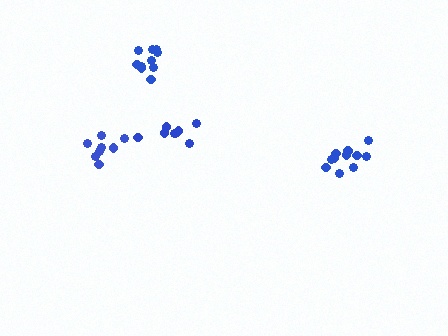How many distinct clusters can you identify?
There are 4 distinct clusters.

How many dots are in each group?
Group 1: 10 dots, Group 2: 8 dots, Group 3: 11 dots, Group 4: 8 dots (37 total).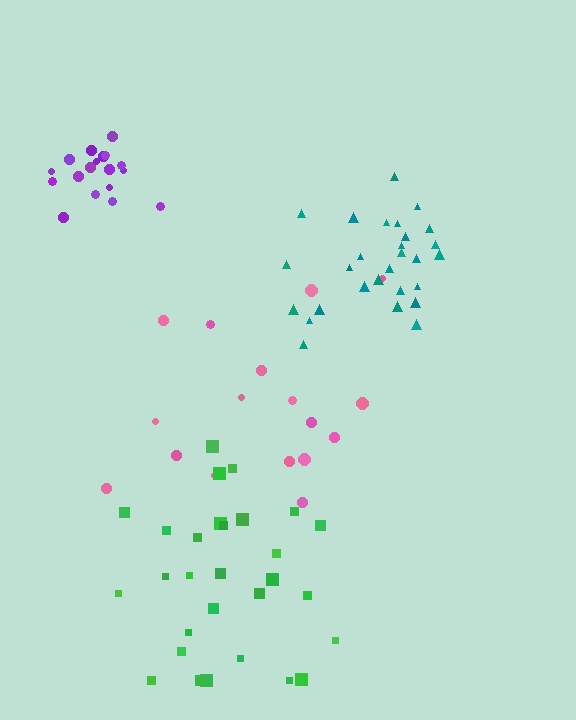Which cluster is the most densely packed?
Purple.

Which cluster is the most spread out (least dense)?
Pink.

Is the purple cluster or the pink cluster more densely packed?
Purple.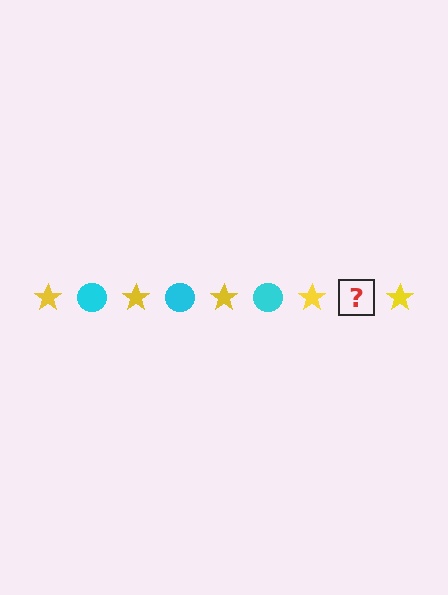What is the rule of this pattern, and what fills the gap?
The rule is that the pattern alternates between yellow star and cyan circle. The gap should be filled with a cyan circle.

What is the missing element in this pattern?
The missing element is a cyan circle.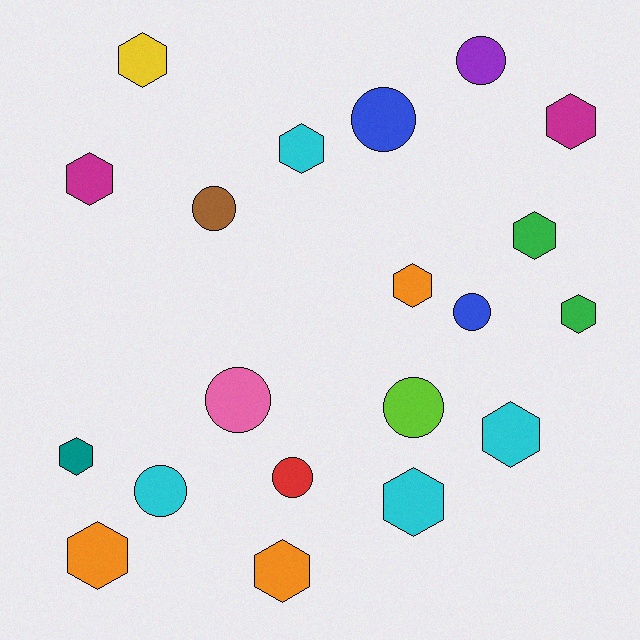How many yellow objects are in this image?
There is 1 yellow object.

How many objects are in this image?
There are 20 objects.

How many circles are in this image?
There are 8 circles.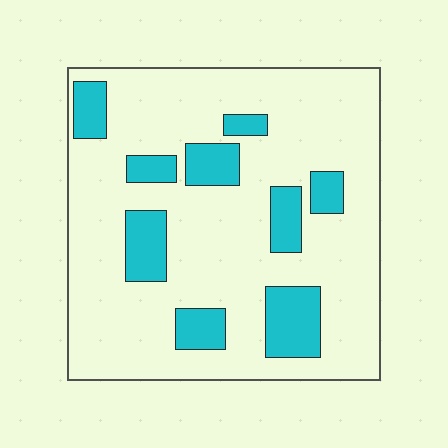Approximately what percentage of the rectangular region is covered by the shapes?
Approximately 20%.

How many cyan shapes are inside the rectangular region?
9.